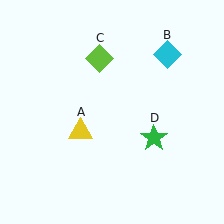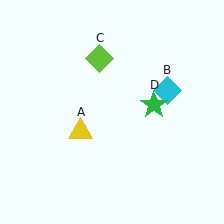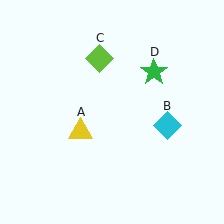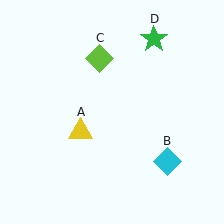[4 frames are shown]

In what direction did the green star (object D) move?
The green star (object D) moved up.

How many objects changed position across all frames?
2 objects changed position: cyan diamond (object B), green star (object D).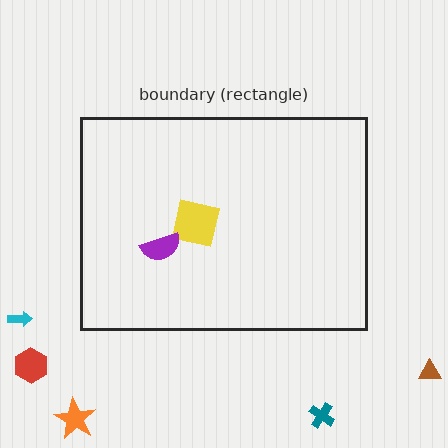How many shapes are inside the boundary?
2 inside, 5 outside.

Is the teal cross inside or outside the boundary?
Outside.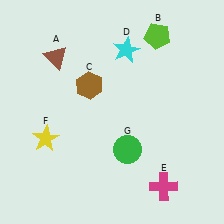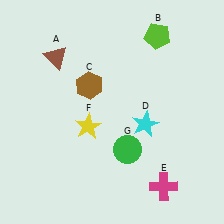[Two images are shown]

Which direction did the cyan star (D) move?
The cyan star (D) moved down.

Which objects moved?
The objects that moved are: the cyan star (D), the yellow star (F).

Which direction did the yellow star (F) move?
The yellow star (F) moved right.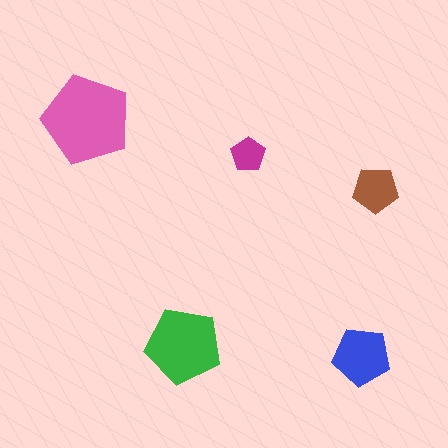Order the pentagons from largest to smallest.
the pink one, the green one, the blue one, the brown one, the magenta one.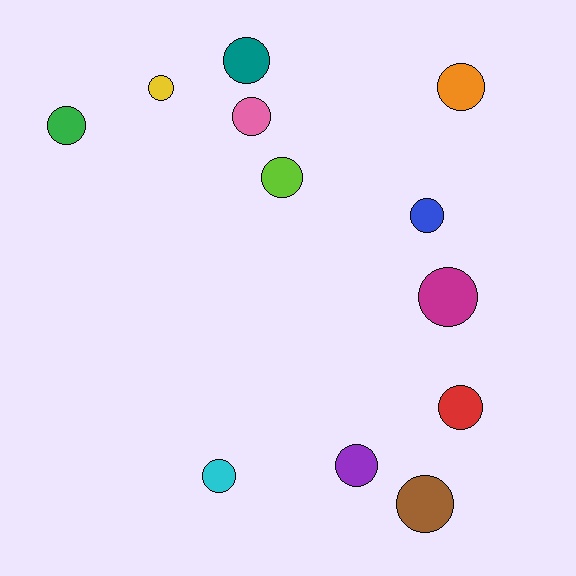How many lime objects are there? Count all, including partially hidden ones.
There is 1 lime object.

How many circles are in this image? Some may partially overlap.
There are 12 circles.